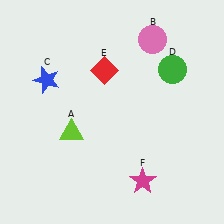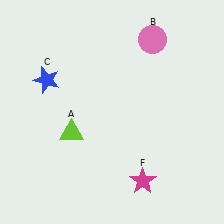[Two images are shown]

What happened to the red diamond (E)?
The red diamond (E) was removed in Image 2. It was in the top-left area of Image 1.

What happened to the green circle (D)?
The green circle (D) was removed in Image 2. It was in the top-right area of Image 1.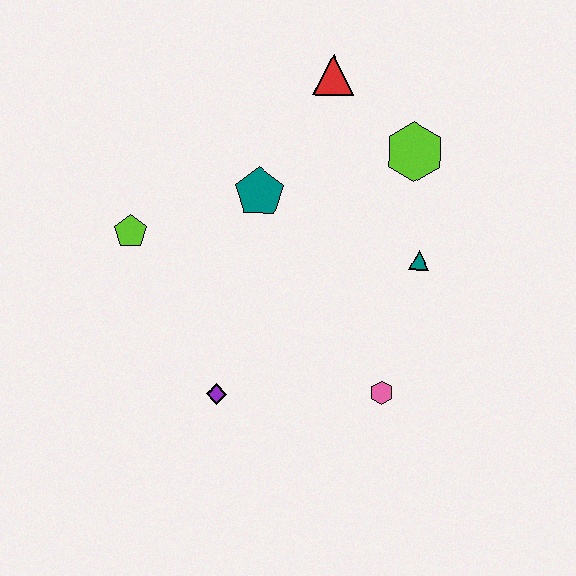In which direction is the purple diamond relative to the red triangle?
The purple diamond is below the red triangle.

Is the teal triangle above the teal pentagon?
No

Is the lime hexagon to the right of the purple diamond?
Yes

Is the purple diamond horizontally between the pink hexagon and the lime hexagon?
No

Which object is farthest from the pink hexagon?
The red triangle is farthest from the pink hexagon.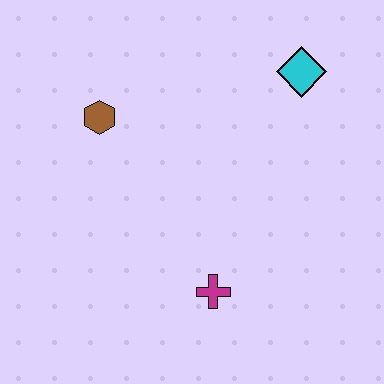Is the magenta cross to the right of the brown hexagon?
Yes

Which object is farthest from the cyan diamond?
The magenta cross is farthest from the cyan diamond.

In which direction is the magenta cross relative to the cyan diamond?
The magenta cross is below the cyan diamond.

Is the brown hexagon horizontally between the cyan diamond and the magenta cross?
No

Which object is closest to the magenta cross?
The brown hexagon is closest to the magenta cross.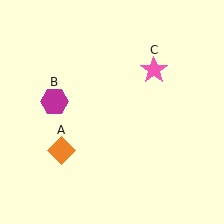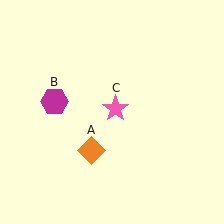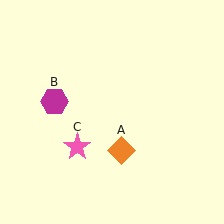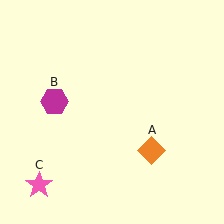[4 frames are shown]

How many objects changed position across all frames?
2 objects changed position: orange diamond (object A), pink star (object C).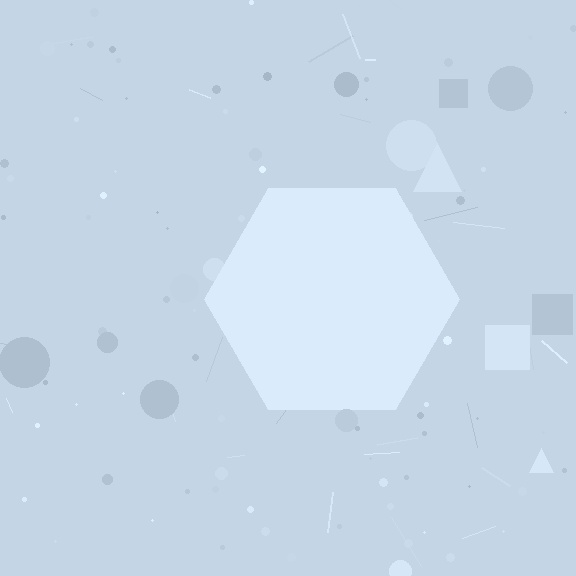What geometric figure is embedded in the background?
A hexagon is embedded in the background.